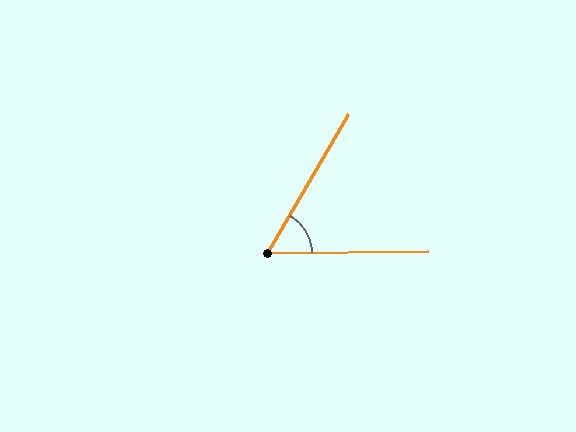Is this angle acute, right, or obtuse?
It is acute.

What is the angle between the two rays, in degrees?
Approximately 59 degrees.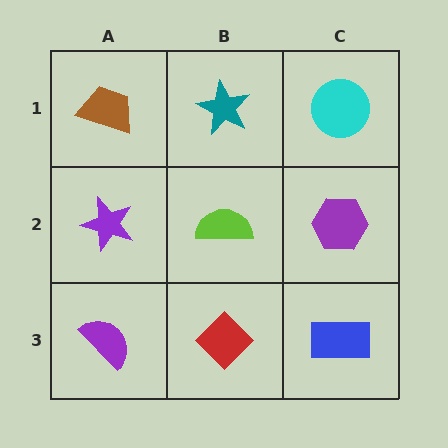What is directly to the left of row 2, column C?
A lime semicircle.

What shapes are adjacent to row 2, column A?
A brown trapezoid (row 1, column A), a purple semicircle (row 3, column A), a lime semicircle (row 2, column B).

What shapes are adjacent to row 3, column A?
A purple star (row 2, column A), a red diamond (row 3, column B).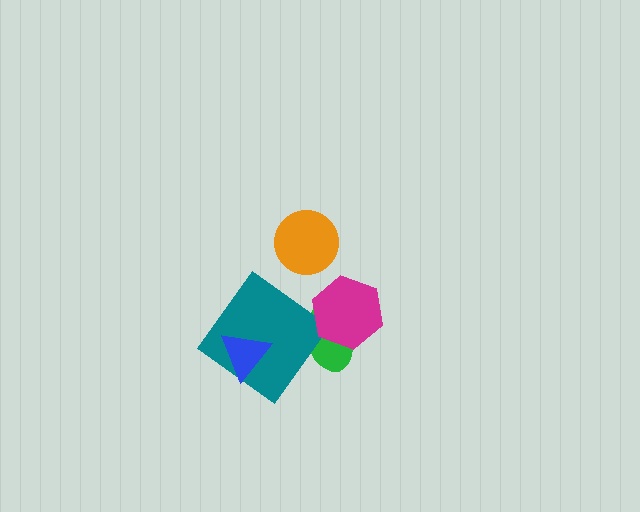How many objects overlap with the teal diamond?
2 objects overlap with the teal diamond.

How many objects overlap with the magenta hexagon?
1 object overlaps with the magenta hexagon.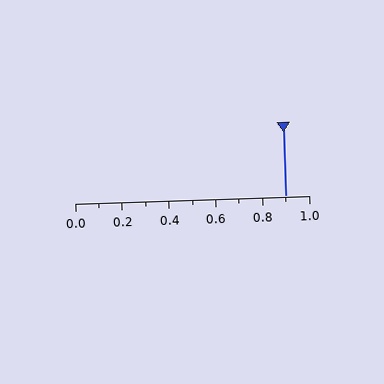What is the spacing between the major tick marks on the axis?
The major ticks are spaced 0.2 apart.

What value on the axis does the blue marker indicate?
The marker indicates approximately 0.9.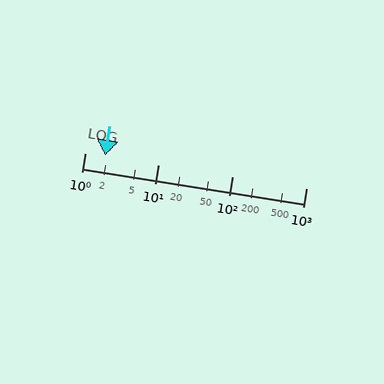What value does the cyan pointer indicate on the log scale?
The pointer indicates approximately 1.9.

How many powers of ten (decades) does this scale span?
The scale spans 3 decades, from 1 to 1000.